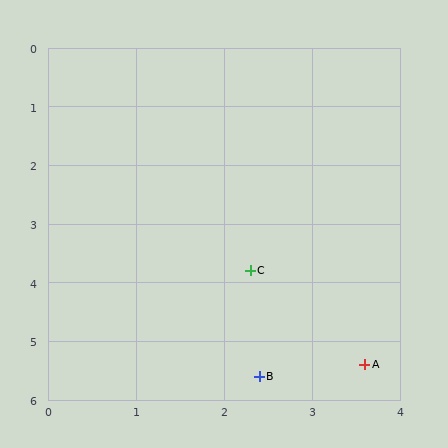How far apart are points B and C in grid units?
Points B and C are about 1.8 grid units apart.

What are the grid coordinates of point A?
Point A is at approximately (3.6, 5.4).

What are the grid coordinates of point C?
Point C is at approximately (2.3, 3.8).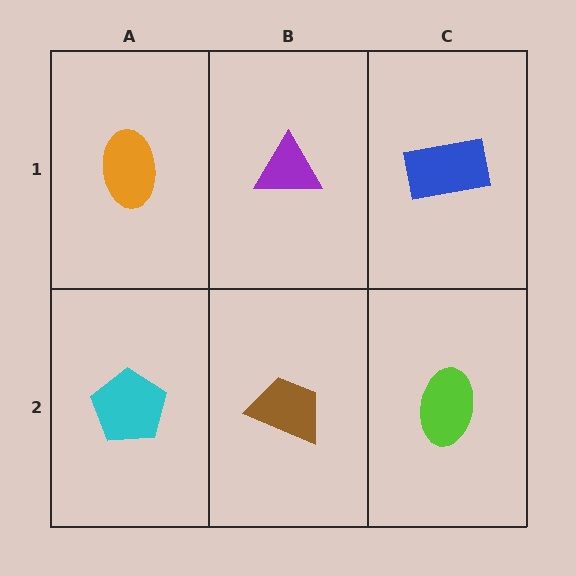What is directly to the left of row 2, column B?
A cyan pentagon.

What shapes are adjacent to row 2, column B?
A purple triangle (row 1, column B), a cyan pentagon (row 2, column A), a lime ellipse (row 2, column C).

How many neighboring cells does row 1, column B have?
3.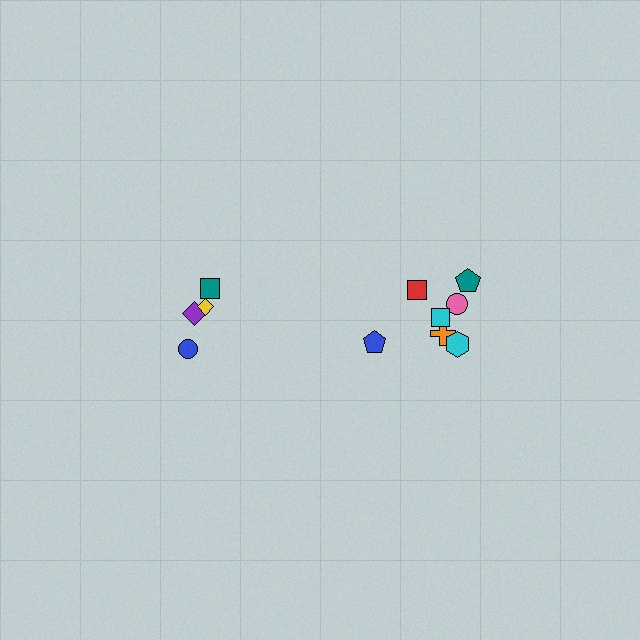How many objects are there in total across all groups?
There are 11 objects.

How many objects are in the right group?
There are 7 objects.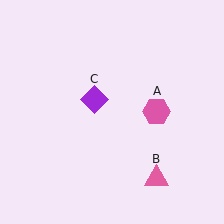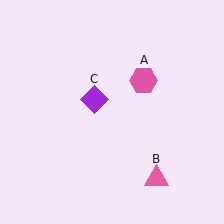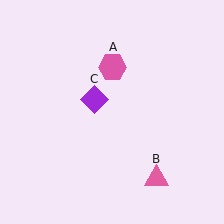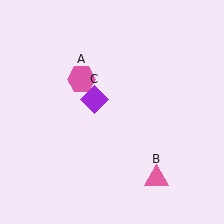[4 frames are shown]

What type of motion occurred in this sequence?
The pink hexagon (object A) rotated counterclockwise around the center of the scene.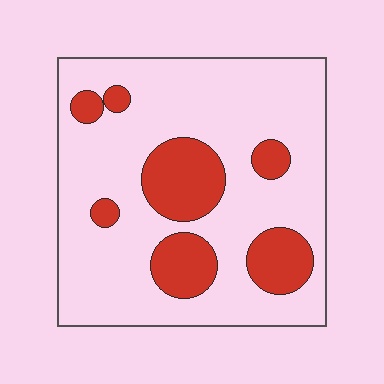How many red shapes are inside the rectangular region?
7.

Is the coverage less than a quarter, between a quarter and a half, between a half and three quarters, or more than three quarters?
Less than a quarter.